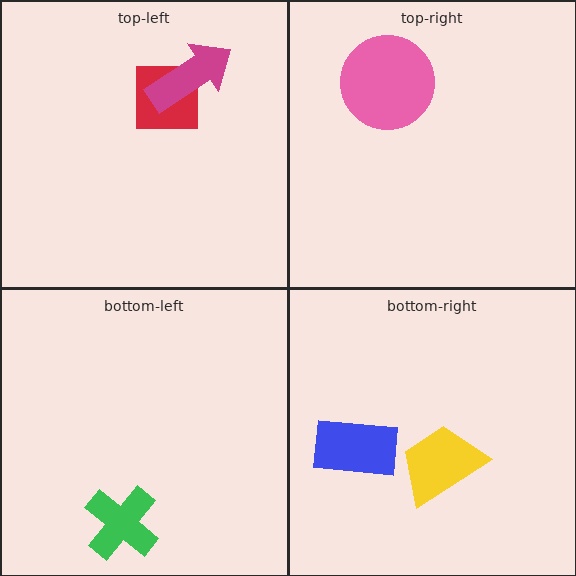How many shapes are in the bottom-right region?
2.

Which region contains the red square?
The top-left region.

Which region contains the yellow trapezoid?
The bottom-right region.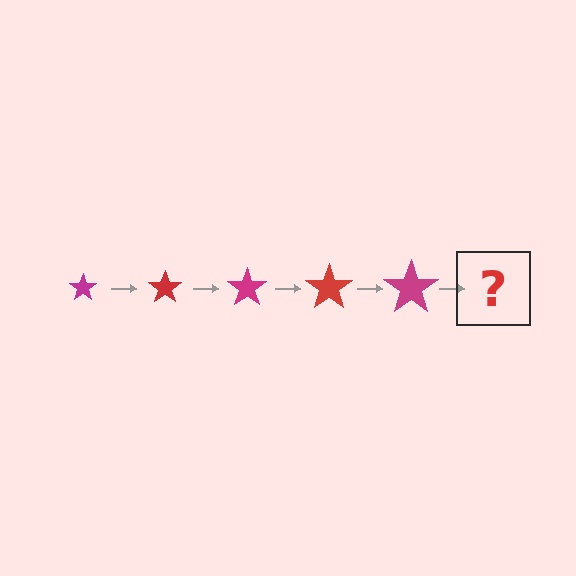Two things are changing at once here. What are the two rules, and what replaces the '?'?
The two rules are that the star grows larger each step and the color cycles through magenta and red. The '?' should be a red star, larger than the previous one.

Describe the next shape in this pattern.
It should be a red star, larger than the previous one.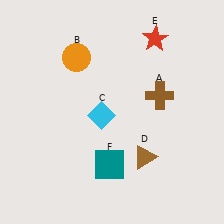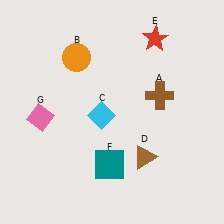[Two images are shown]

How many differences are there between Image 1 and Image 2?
There is 1 difference between the two images.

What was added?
A pink diamond (G) was added in Image 2.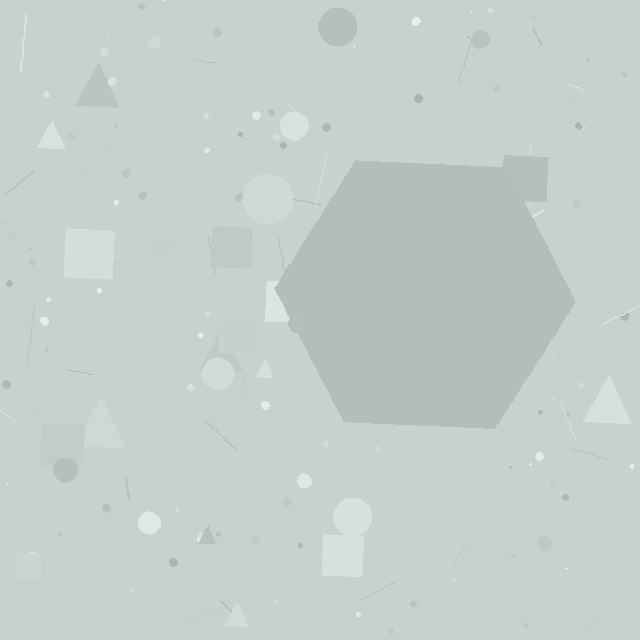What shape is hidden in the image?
A hexagon is hidden in the image.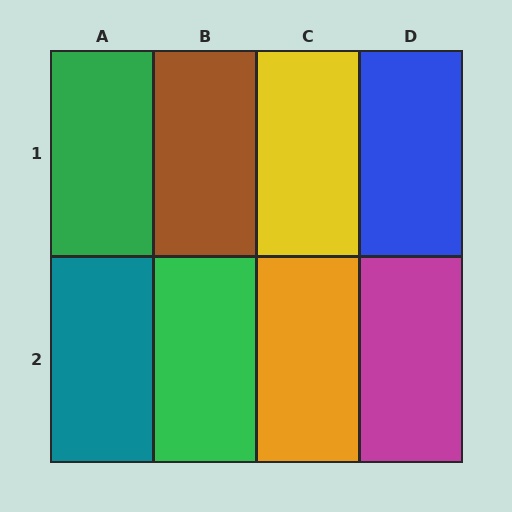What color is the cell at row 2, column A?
Teal.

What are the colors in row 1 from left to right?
Green, brown, yellow, blue.